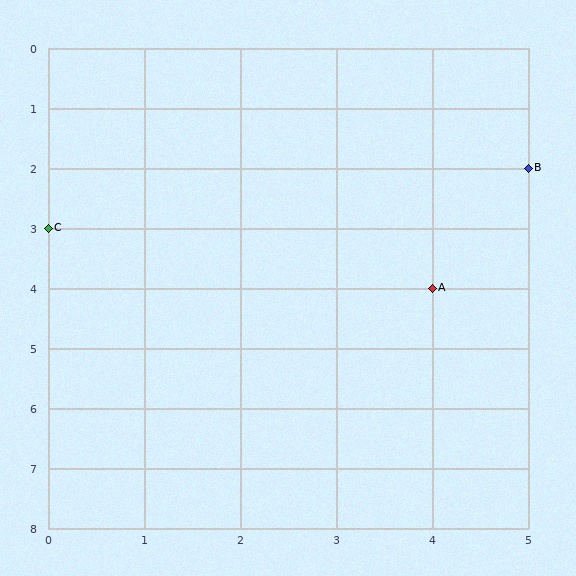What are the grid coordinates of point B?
Point B is at grid coordinates (5, 2).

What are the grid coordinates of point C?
Point C is at grid coordinates (0, 3).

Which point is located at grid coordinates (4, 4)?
Point A is at (4, 4).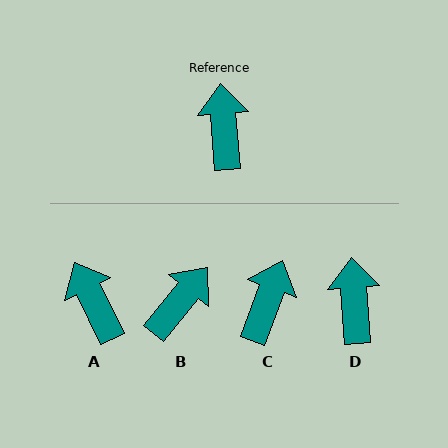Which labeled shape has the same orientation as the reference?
D.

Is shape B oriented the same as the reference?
No, it is off by about 43 degrees.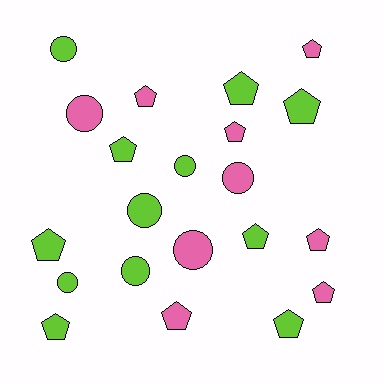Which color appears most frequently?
Lime, with 12 objects.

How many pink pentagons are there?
There are 6 pink pentagons.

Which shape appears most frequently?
Pentagon, with 13 objects.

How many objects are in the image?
There are 21 objects.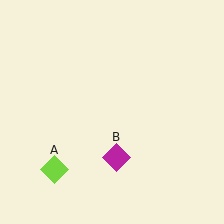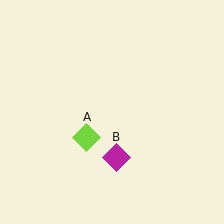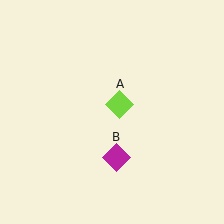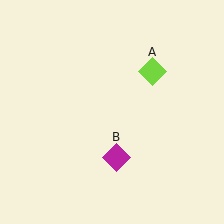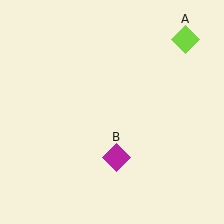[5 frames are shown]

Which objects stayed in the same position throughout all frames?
Magenta diamond (object B) remained stationary.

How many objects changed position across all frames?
1 object changed position: lime diamond (object A).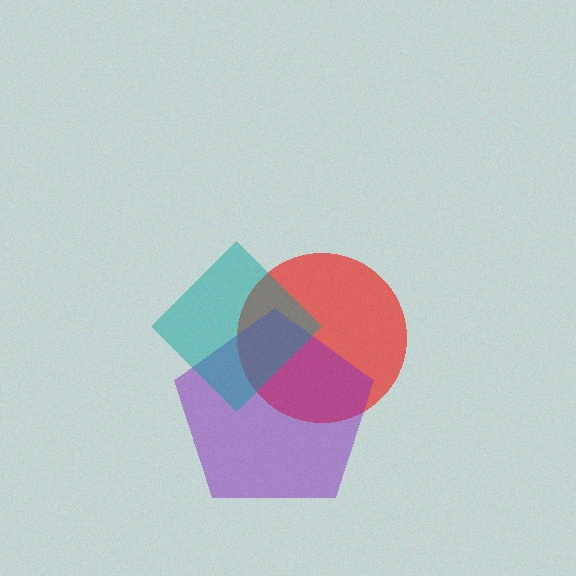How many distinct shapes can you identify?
There are 3 distinct shapes: a red circle, a purple pentagon, a teal diamond.